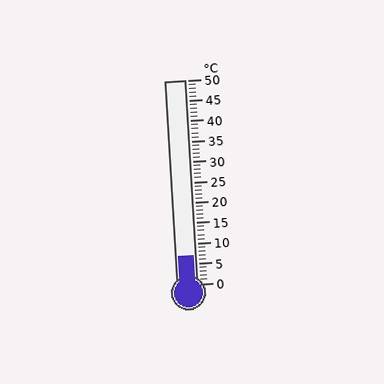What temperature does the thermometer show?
The thermometer shows approximately 7°C.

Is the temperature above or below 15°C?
The temperature is below 15°C.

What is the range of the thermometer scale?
The thermometer scale ranges from 0°C to 50°C.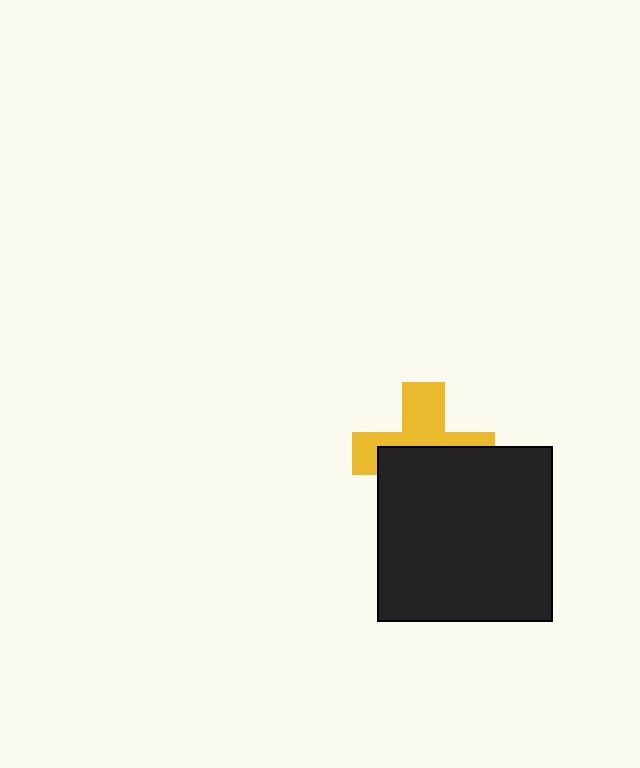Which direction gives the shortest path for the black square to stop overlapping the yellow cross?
Moving down gives the shortest separation.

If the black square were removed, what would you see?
You would see the complete yellow cross.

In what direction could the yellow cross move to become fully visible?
The yellow cross could move up. That would shift it out from behind the black square entirely.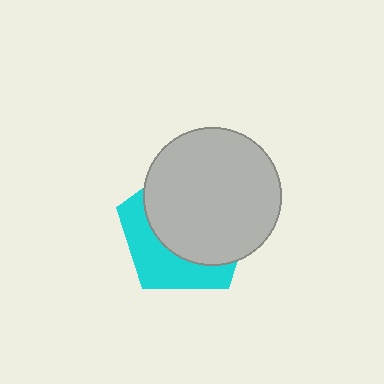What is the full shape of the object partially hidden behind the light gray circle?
The partially hidden object is a cyan pentagon.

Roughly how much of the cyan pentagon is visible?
A small part of it is visible (roughly 36%).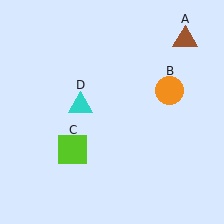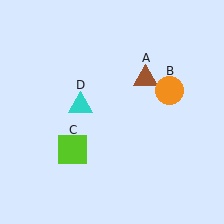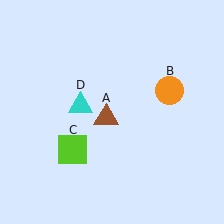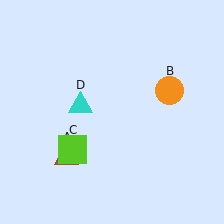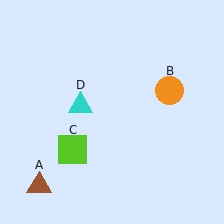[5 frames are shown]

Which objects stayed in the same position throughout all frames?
Orange circle (object B) and lime square (object C) and cyan triangle (object D) remained stationary.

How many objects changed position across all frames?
1 object changed position: brown triangle (object A).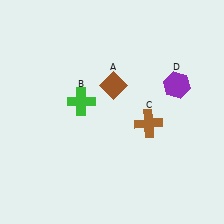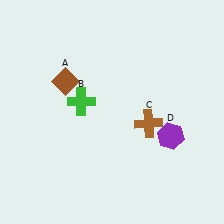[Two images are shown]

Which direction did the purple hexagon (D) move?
The purple hexagon (D) moved down.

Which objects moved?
The objects that moved are: the brown diamond (A), the purple hexagon (D).